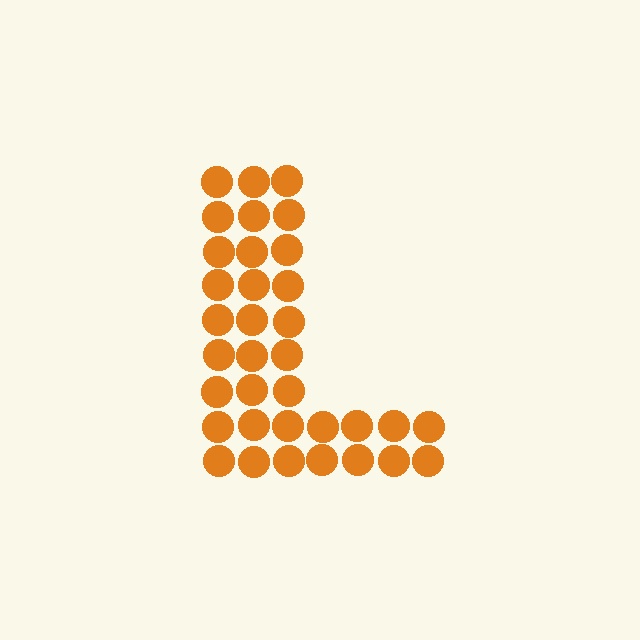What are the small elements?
The small elements are circles.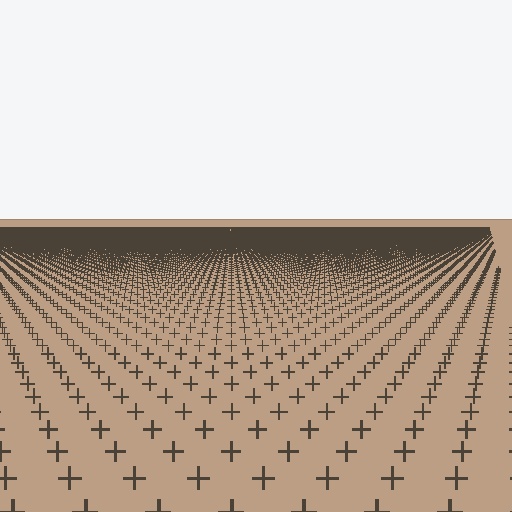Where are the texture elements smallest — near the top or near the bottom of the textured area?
Near the top.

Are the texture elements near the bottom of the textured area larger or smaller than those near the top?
Larger. Near the bottom, elements are closer to the viewer and appear at a bigger on-screen size.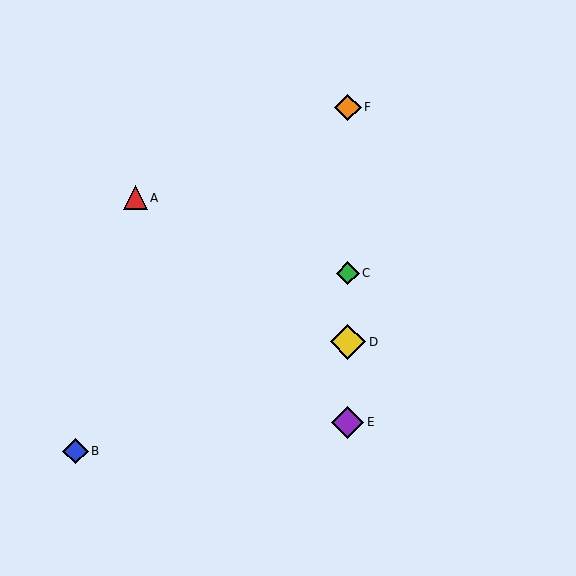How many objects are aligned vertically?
4 objects (C, D, E, F) are aligned vertically.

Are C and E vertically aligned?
Yes, both are at x≈348.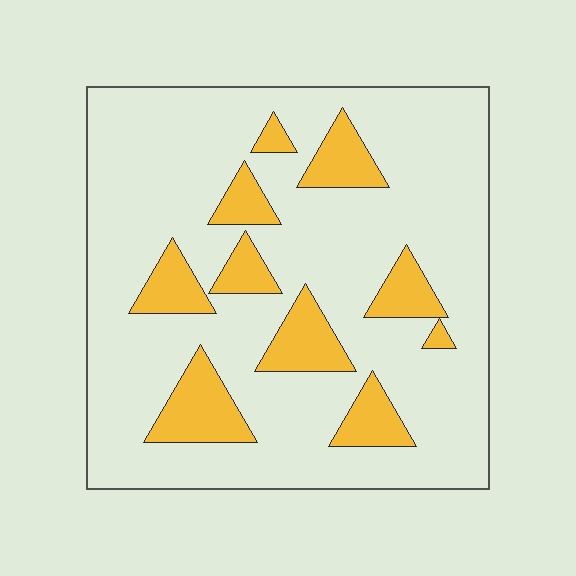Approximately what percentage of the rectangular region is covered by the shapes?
Approximately 20%.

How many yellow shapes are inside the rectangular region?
10.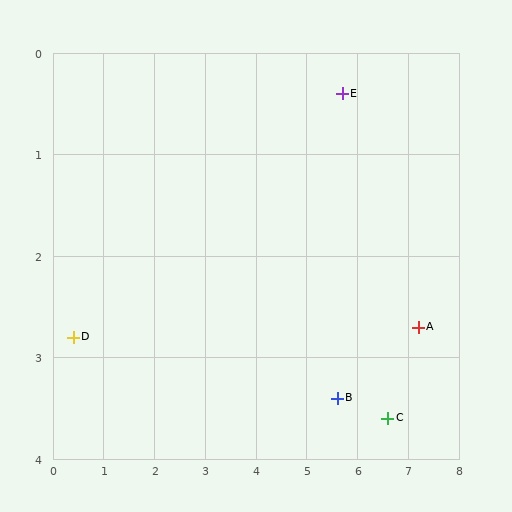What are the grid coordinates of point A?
Point A is at approximately (7.2, 2.7).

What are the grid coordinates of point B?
Point B is at approximately (5.6, 3.4).